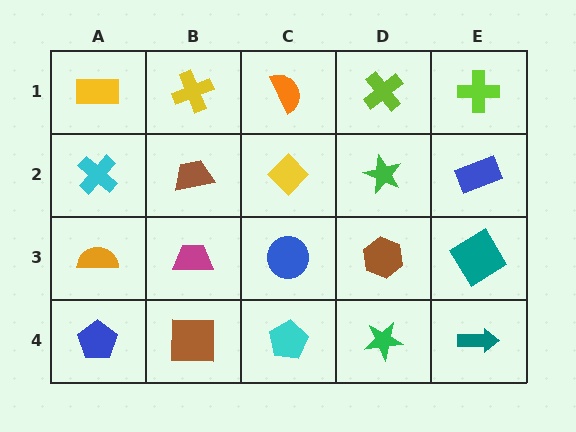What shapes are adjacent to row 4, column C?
A blue circle (row 3, column C), a brown square (row 4, column B), a green star (row 4, column D).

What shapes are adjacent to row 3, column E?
A blue rectangle (row 2, column E), a teal arrow (row 4, column E), a brown hexagon (row 3, column D).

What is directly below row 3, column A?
A blue pentagon.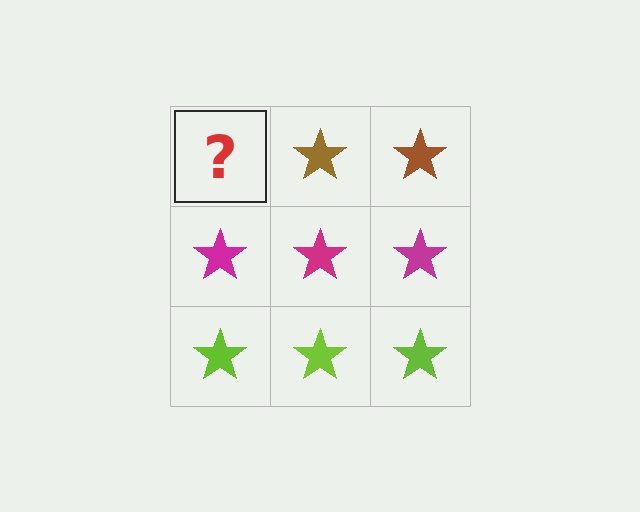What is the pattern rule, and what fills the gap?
The rule is that each row has a consistent color. The gap should be filled with a brown star.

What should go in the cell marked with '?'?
The missing cell should contain a brown star.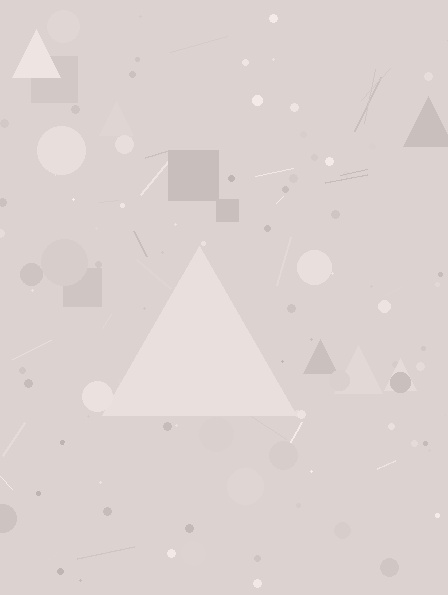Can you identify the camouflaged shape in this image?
The camouflaged shape is a triangle.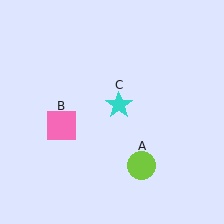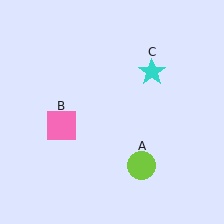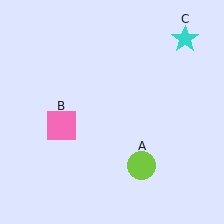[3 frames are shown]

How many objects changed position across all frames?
1 object changed position: cyan star (object C).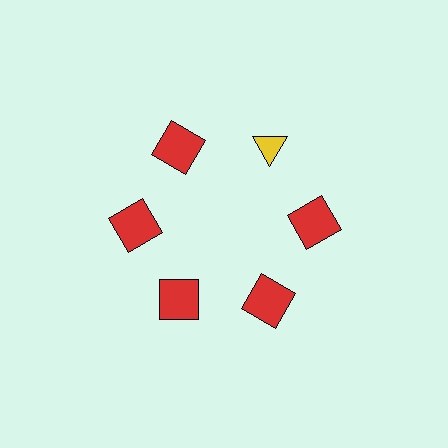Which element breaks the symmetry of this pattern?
The yellow triangle at roughly the 1 o'clock position breaks the symmetry. All other shapes are red squares.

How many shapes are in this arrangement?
There are 6 shapes arranged in a ring pattern.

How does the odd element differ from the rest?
It differs in both color (yellow instead of red) and shape (triangle instead of square).